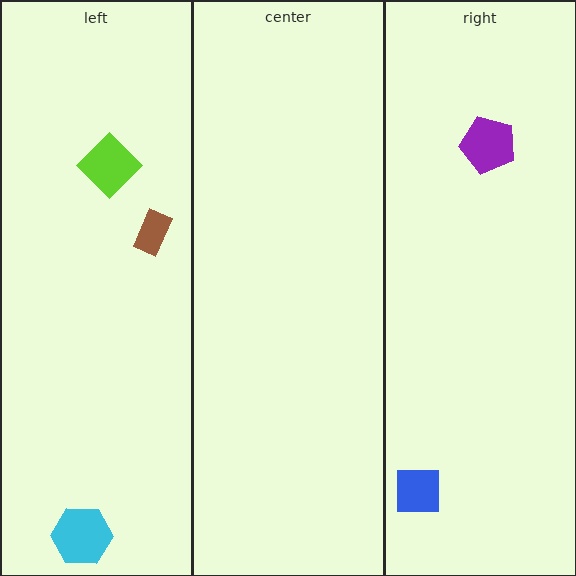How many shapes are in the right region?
2.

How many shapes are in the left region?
3.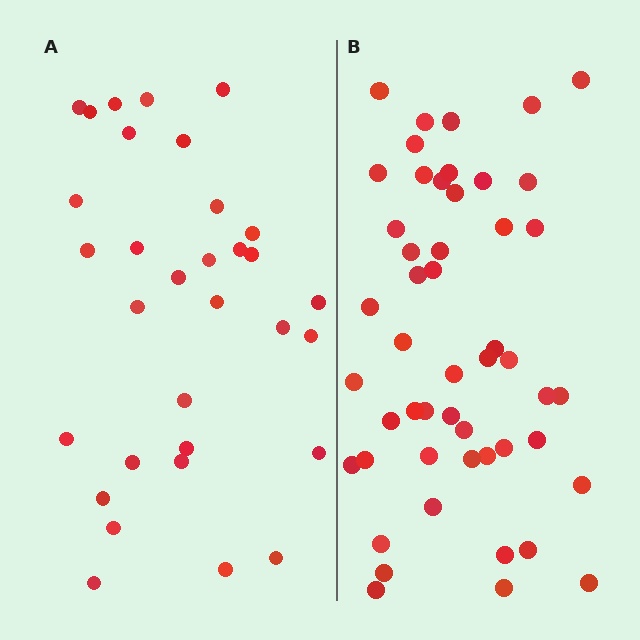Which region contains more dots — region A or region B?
Region B (the right region) has more dots.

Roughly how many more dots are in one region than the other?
Region B has approximately 20 more dots than region A.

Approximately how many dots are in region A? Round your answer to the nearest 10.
About 30 dots. (The exact count is 32, which rounds to 30.)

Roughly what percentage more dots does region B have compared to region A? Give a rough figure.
About 55% more.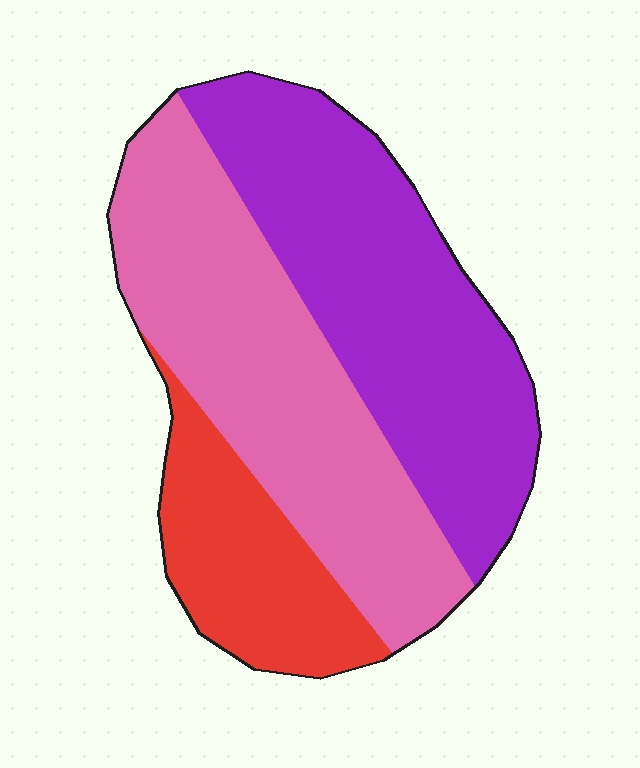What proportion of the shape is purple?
Purple takes up about two fifths (2/5) of the shape.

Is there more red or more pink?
Pink.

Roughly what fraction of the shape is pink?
Pink covers around 40% of the shape.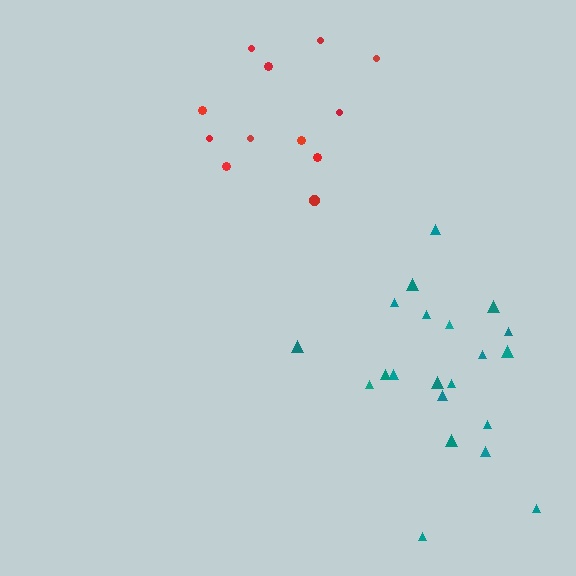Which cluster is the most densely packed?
Teal.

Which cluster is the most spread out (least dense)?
Red.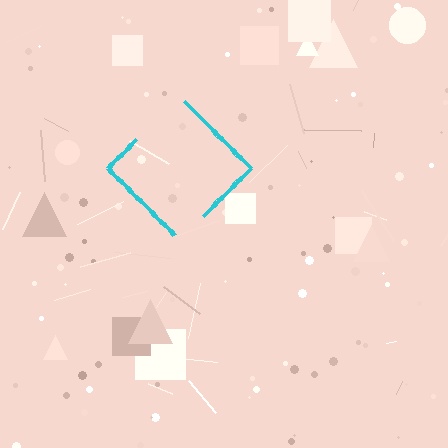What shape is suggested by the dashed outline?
The dashed outline suggests a diamond.